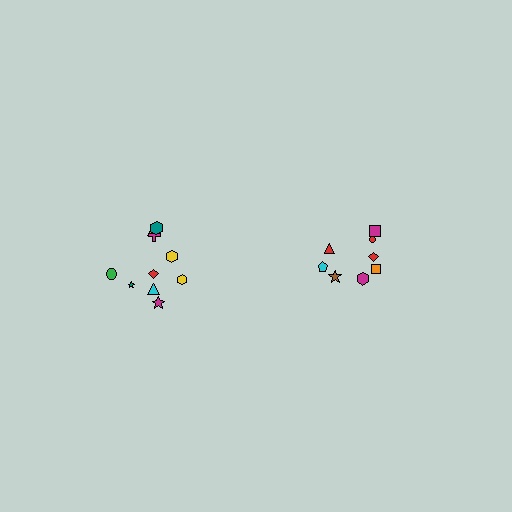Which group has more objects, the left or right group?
The left group.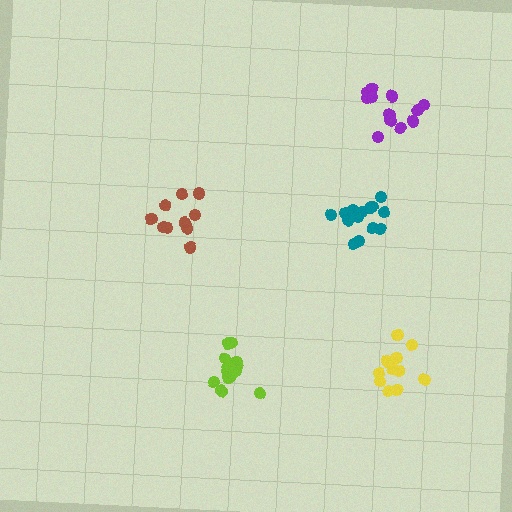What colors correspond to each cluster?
The clusters are colored: teal, brown, yellow, lime, purple.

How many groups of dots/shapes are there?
There are 5 groups.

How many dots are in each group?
Group 1: 14 dots, Group 2: 10 dots, Group 3: 11 dots, Group 4: 14 dots, Group 5: 13 dots (62 total).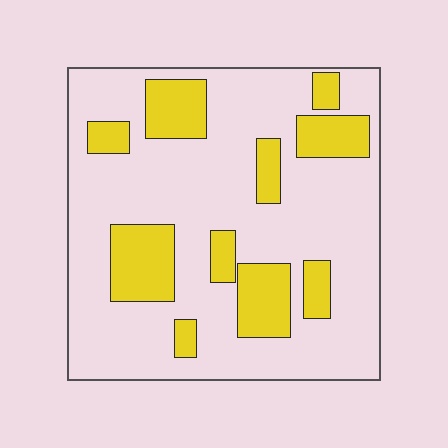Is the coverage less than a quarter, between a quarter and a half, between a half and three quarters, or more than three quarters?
Less than a quarter.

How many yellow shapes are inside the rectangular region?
10.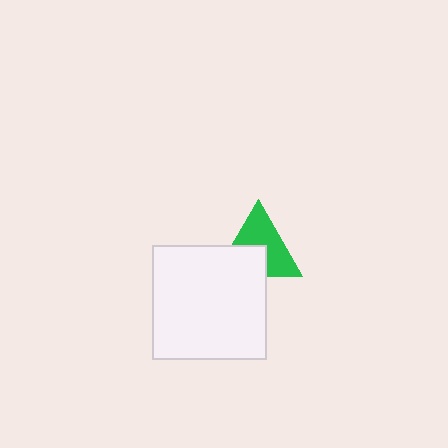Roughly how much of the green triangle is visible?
About half of it is visible (roughly 59%).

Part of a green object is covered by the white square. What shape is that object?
It is a triangle.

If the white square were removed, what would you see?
You would see the complete green triangle.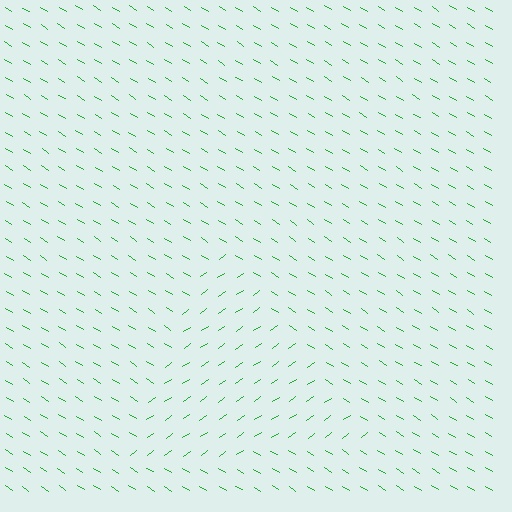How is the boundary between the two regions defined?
The boundary is defined purely by a change in line orientation (approximately 67 degrees difference). All lines are the same color and thickness.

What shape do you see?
I see a triangle.